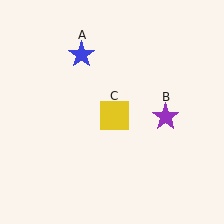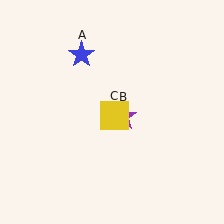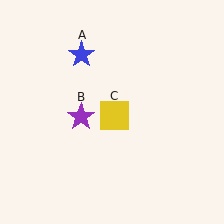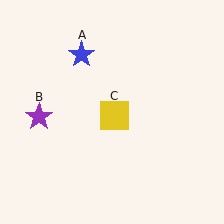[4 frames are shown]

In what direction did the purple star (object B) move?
The purple star (object B) moved left.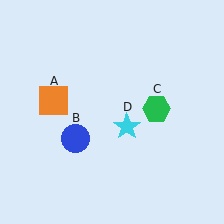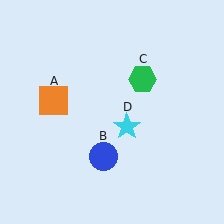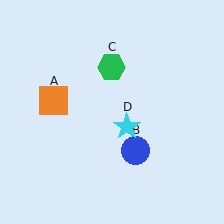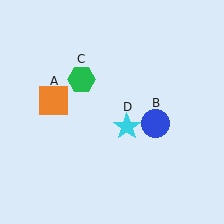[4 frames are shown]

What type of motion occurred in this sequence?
The blue circle (object B), green hexagon (object C) rotated counterclockwise around the center of the scene.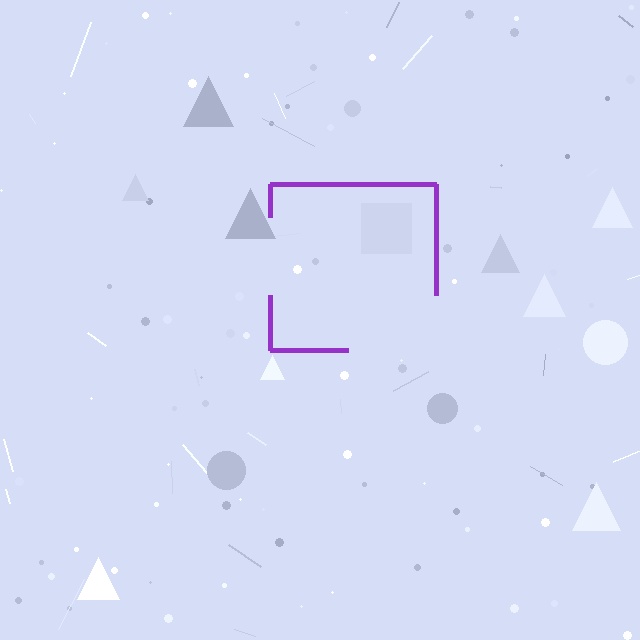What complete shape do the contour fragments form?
The contour fragments form a square.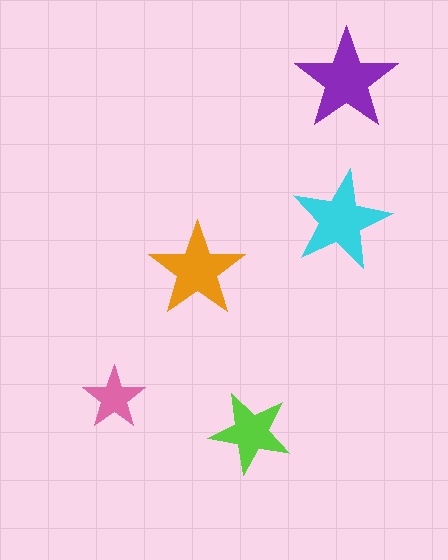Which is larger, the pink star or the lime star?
The lime one.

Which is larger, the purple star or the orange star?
The purple one.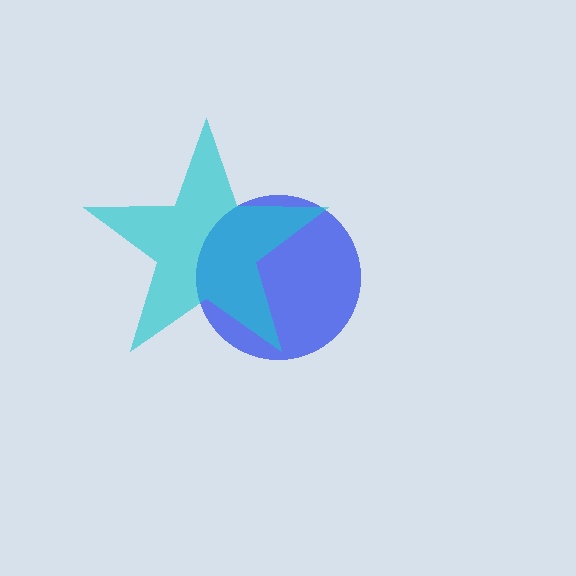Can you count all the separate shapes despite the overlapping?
Yes, there are 2 separate shapes.